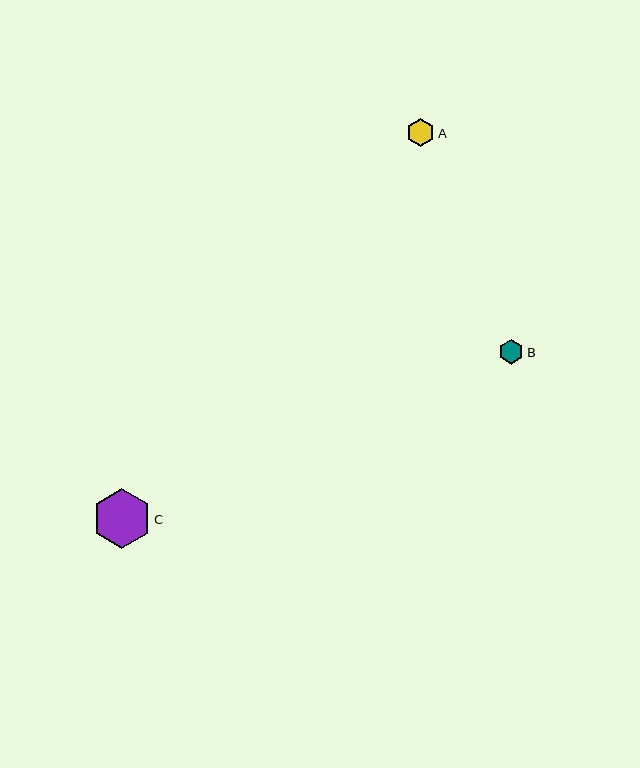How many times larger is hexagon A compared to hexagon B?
Hexagon A is approximately 1.2 times the size of hexagon B.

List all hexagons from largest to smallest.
From largest to smallest: C, A, B.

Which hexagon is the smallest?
Hexagon B is the smallest with a size of approximately 24 pixels.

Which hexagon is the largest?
Hexagon C is the largest with a size of approximately 59 pixels.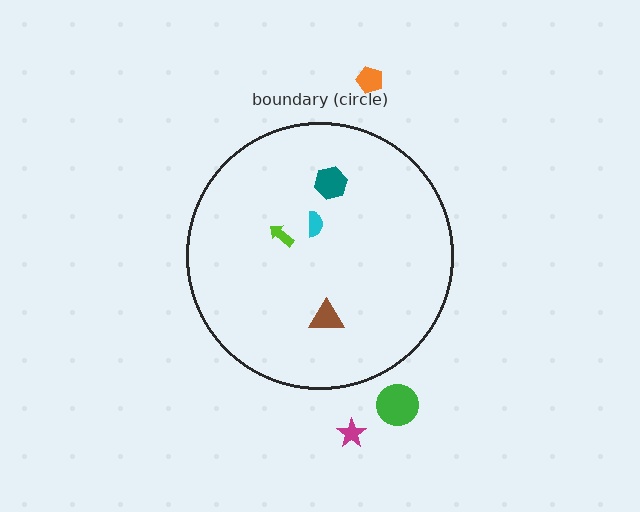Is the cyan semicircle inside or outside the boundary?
Inside.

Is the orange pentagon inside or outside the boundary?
Outside.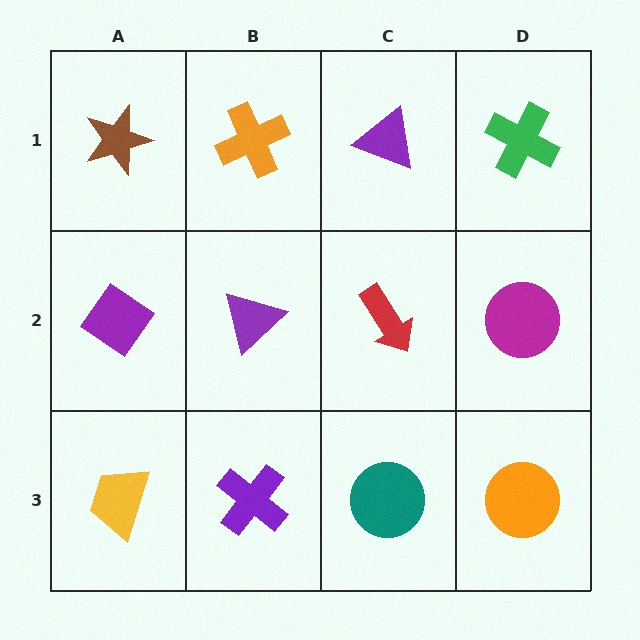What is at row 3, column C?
A teal circle.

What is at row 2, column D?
A magenta circle.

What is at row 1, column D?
A green cross.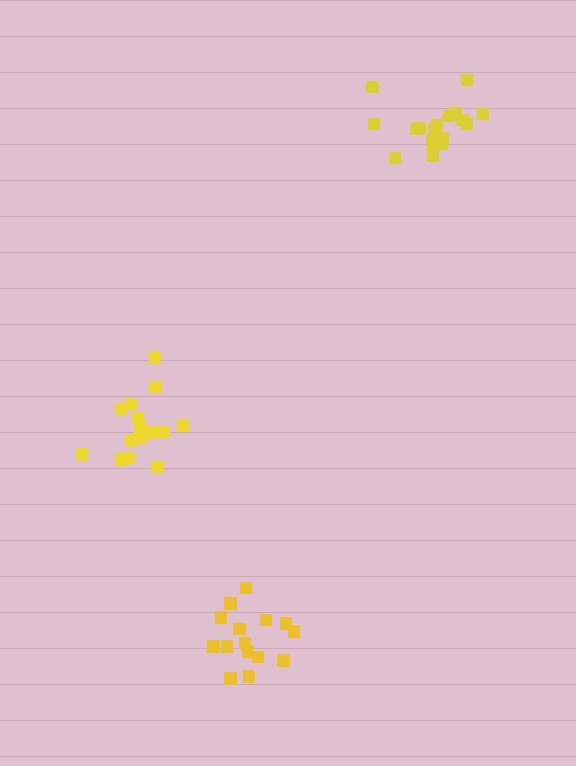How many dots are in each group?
Group 1: 15 dots, Group 2: 16 dots, Group 3: 19 dots (50 total).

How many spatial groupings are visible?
There are 3 spatial groupings.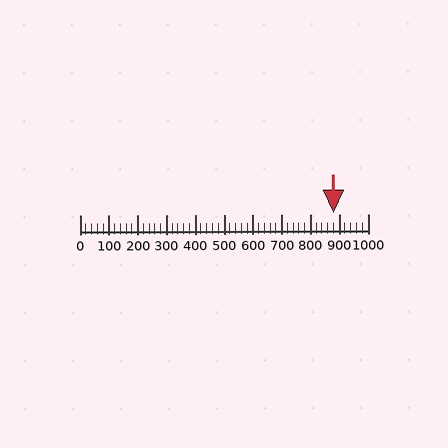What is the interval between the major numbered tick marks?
The major tick marks are spaced 100 units apart.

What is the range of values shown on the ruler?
The ruler shows values from 0 to 1000.